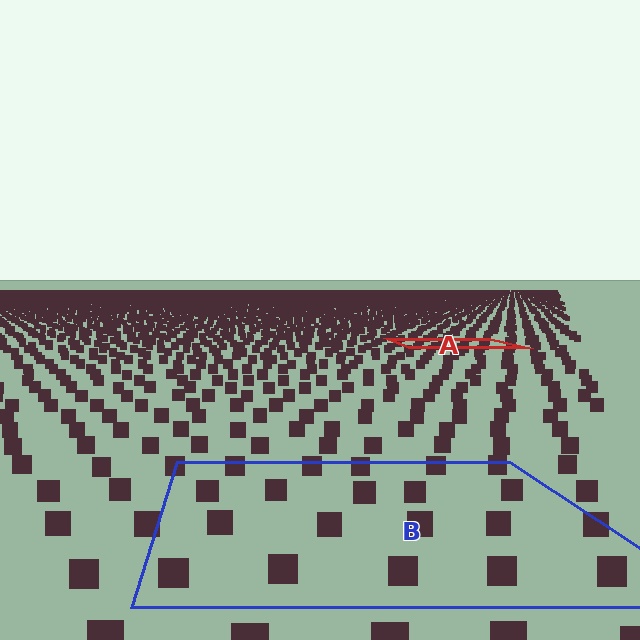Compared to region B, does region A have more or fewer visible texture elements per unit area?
Region A has more texture elements per unit area — they are packed more densely because it is farther away.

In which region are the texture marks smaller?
The texture marks are smaller in region A, because it is farther away.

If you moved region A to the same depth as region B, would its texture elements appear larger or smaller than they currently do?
They would appear larger. At a closer depth, the same texture elements are projected at a bigger on-screen size.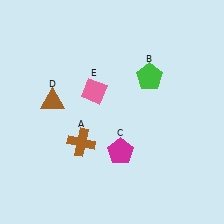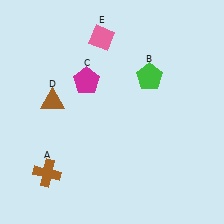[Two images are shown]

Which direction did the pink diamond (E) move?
The pink diamond (E) moved up.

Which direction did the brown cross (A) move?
The brown cross (A) moved left.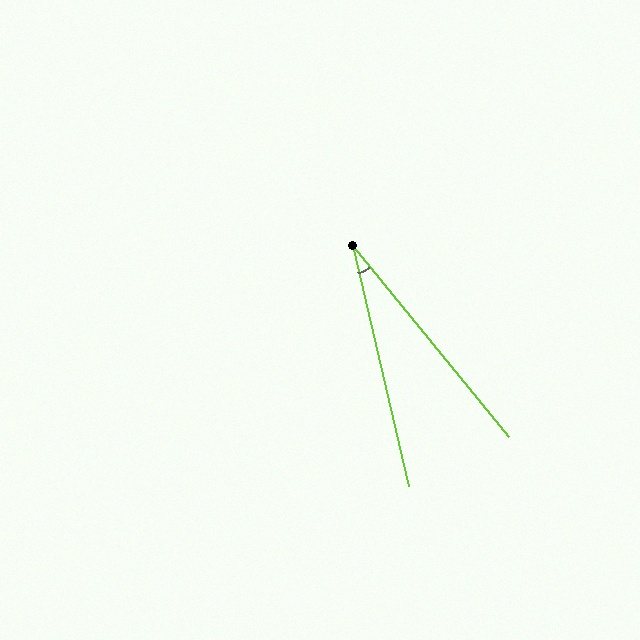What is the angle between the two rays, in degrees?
Approximately 26 degrees.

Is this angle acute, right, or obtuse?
It is acute.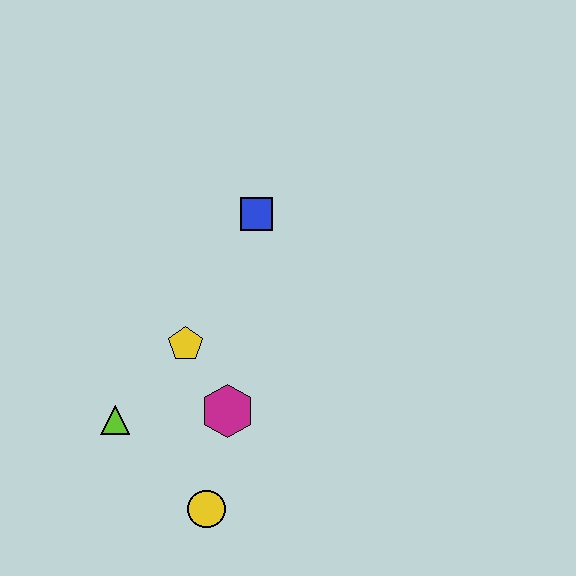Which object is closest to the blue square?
The yellow pentagon is closest to the blue square.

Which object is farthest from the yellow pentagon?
The yellow circle is farthest from the yellow pentagon.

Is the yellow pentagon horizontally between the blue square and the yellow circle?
No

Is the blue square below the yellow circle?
No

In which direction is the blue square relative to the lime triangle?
The blue square is above the lime triangle.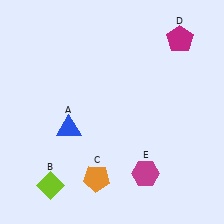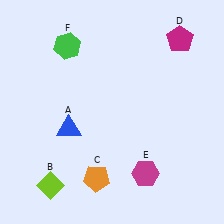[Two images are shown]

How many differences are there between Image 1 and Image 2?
There is 1 difference between the two images.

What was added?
A green hexagon (F) was added in Image 2.